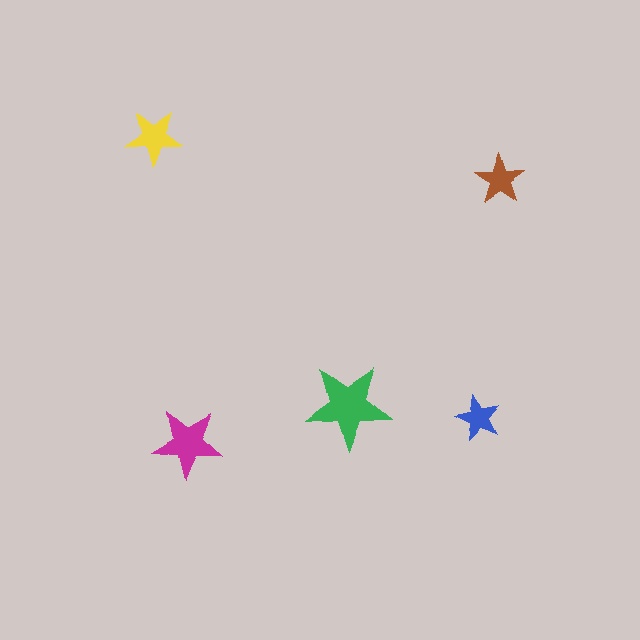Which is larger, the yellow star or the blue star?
The yellow one.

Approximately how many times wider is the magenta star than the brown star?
About 1.5 times wider.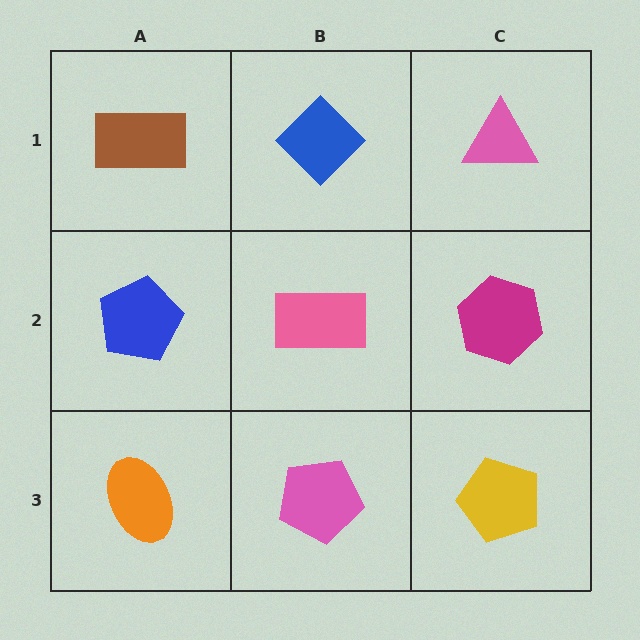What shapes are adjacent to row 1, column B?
A pink rectangle (row 2, column B), a brown rectangle (row 1, column A), a pink triangle (row 1, column C).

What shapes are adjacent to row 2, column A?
A brown rectangle (row 1, column A), an orange ellipse (row 3, column A), a pink rectangle (row 2, column B).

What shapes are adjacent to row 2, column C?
A pink triangle (row 1, column C), a yellow pentagon (row 3, column C), a pink rectangle (row 2, column B).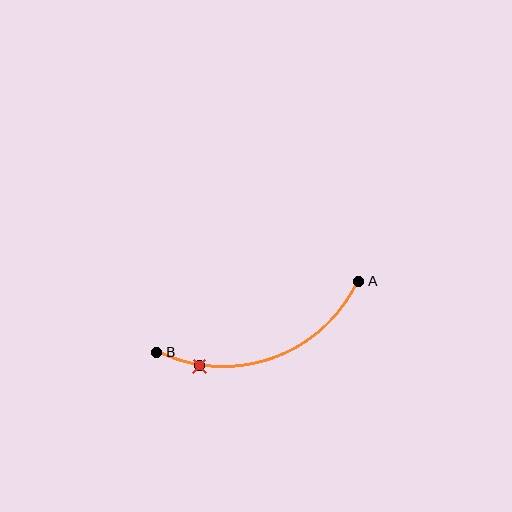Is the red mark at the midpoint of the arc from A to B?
No. The red mark lies on the arc but is closer to endpoint B. The arc midpoint would be at the point on the curve equidistant along the arc from both A and B.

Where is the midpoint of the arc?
The arc midpoint is the point on the curve farthest from the straight line joining A and B. It sits below that line.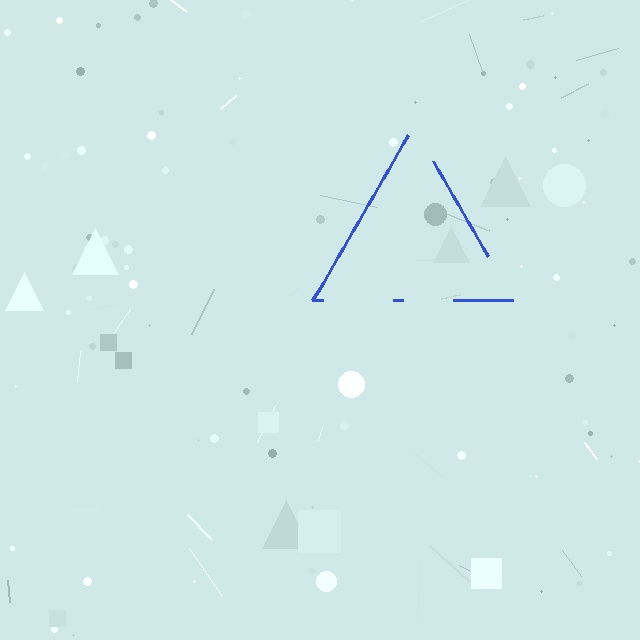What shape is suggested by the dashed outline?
The dashed outline suggests a triangle.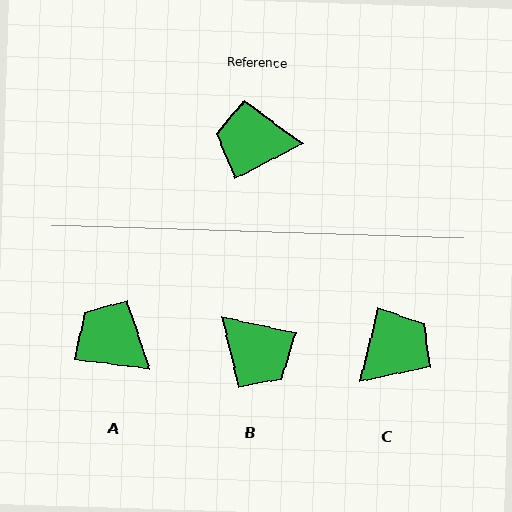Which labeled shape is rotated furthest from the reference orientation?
B, about 140 degrees away.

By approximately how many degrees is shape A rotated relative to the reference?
Approximately 35 degrees clockwise.